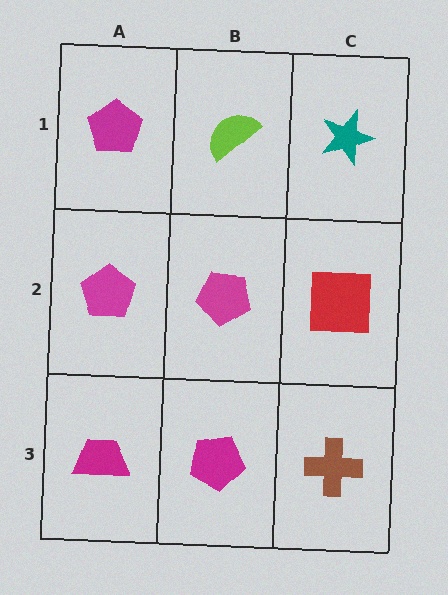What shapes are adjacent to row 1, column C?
A red square (row 2, column C), a lime semicircle (row 1, column B).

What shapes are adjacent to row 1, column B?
A magenta pentagon (row 2, column B), a magenta pentagon (row 1, column A), a teal star (row 1, column C).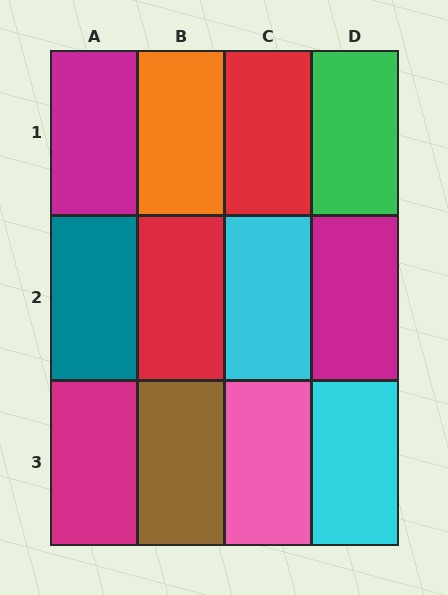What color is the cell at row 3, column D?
Cyan.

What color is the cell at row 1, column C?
Red.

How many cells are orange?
1 cell is orange.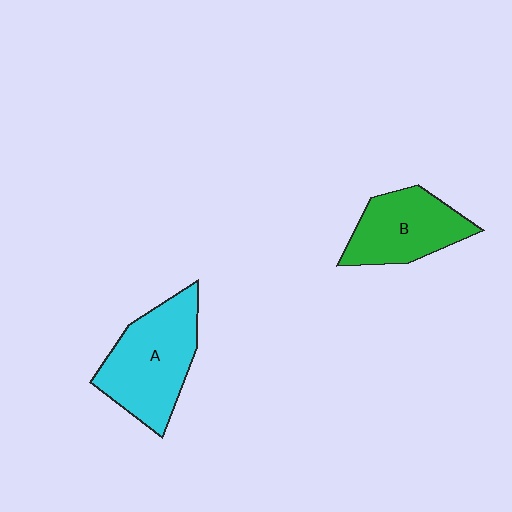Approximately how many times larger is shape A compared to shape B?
Approximately 1.3 times.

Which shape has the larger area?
Shape A (cyan).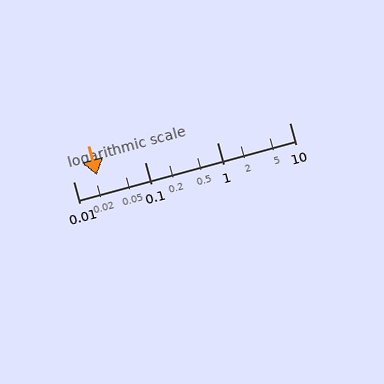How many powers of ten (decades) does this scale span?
The scale spans 3 decades, from 0.01 to 10.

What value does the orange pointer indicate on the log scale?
The pointer indicates approximately 0.021.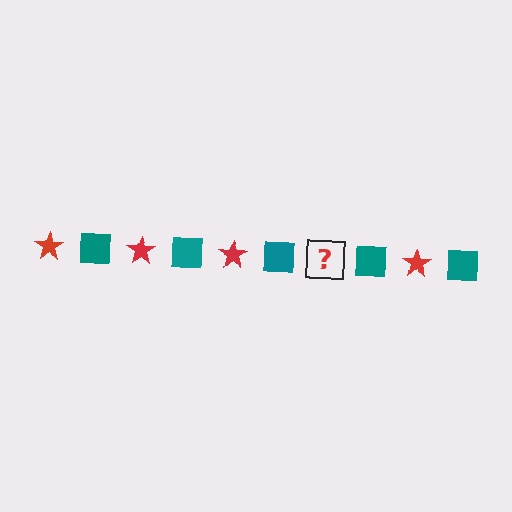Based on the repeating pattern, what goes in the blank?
The blank should be a red star.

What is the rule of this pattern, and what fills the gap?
The rule is that the pattern alternates between red star and teal square. The gap should be filled with a red star.